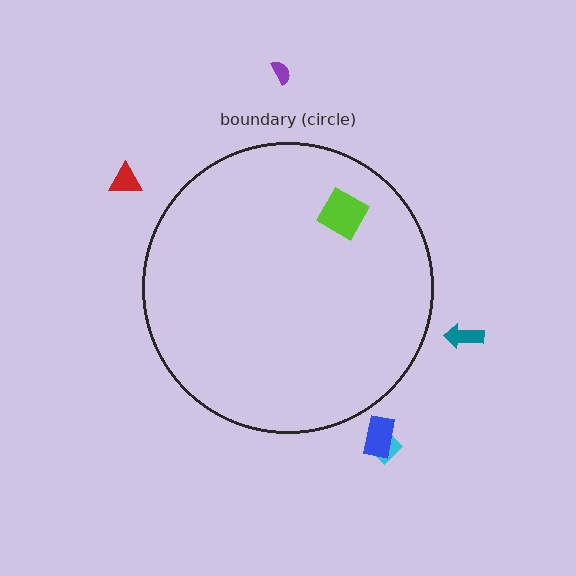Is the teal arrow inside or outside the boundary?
Outside.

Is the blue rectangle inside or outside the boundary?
Outside.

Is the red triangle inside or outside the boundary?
Outside.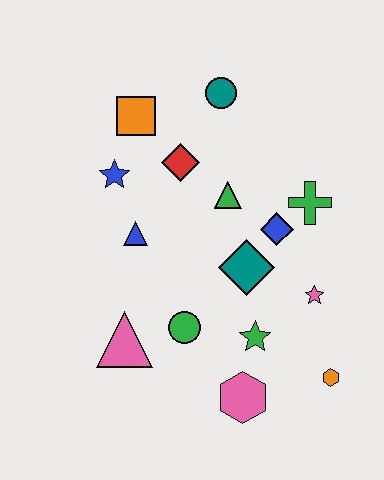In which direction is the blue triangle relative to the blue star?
The blue triangle is below the blue star.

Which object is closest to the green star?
The pink hexagon is closest to the green star.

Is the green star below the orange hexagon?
No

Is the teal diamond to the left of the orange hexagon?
Yes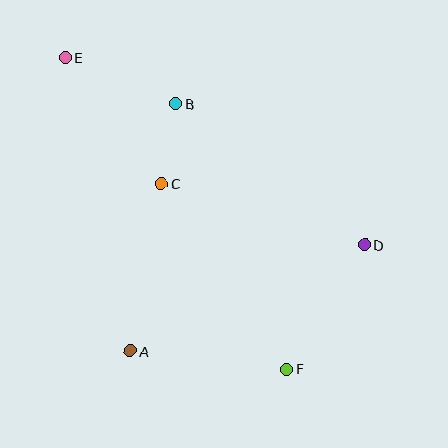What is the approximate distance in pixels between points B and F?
The distance between B and F is approximately 288 pixels.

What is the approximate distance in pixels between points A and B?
The distance between A and B is approximately 252 pixels.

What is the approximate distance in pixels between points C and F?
The distance between C and F is approximately 224 pixels.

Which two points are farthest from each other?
Points E and F are farthest from each other.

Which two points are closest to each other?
Points B and C are closest to each other.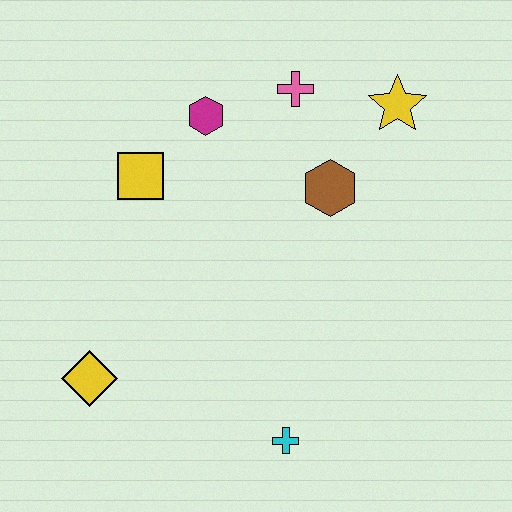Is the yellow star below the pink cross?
Yes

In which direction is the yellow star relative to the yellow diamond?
The yellow star is to the right of the yellow diamond.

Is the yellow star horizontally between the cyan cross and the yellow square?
No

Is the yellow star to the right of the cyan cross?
Yes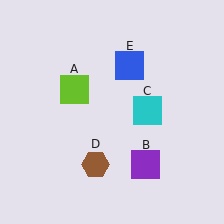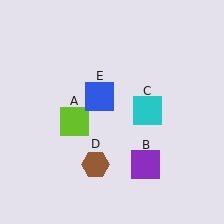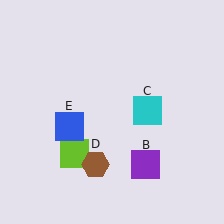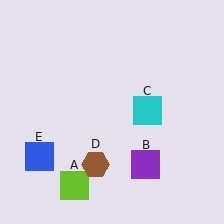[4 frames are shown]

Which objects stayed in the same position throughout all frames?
Purple square (object B) and cyan square (object C) and brown hexagon (object D) remained stationary.